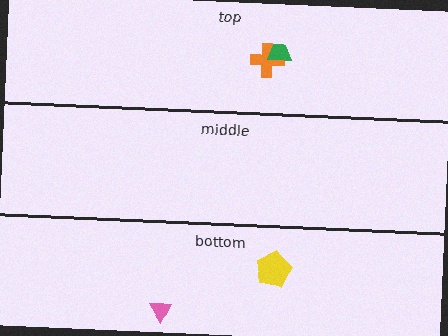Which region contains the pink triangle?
The bottom region.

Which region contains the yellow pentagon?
The bottom region.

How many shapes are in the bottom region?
2.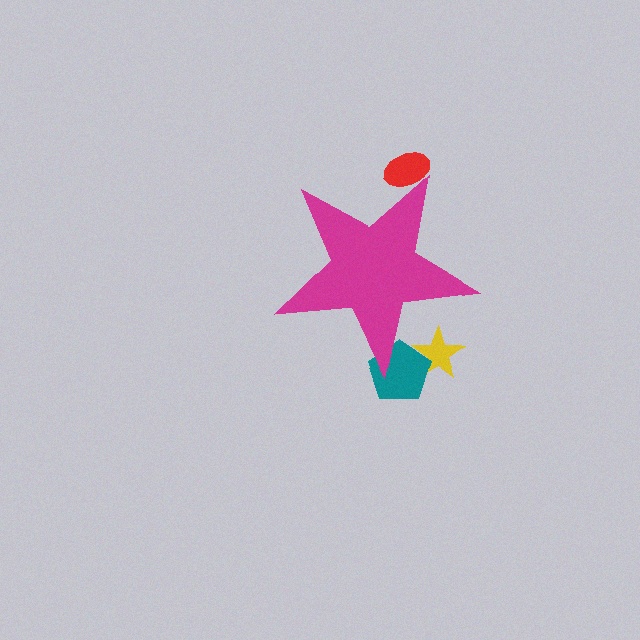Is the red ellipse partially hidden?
Yes, the red ellipse is partially hidden behind the magenta star.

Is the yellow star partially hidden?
Yes, the yellow star is partially hidden behind the magenta star.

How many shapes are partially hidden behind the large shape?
3 shapes are partially hidden.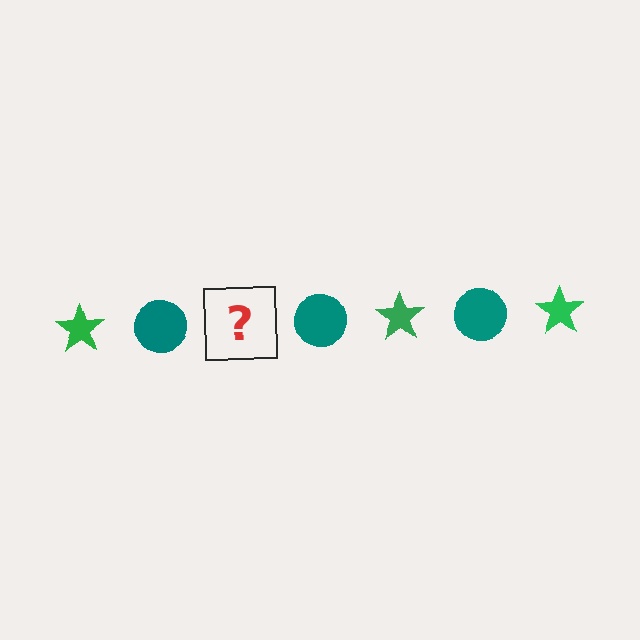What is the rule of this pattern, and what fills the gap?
The rule is that the pattern alternates between green star and teal circle. The gap should be filled with a green star.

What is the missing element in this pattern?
The missing element is a green star.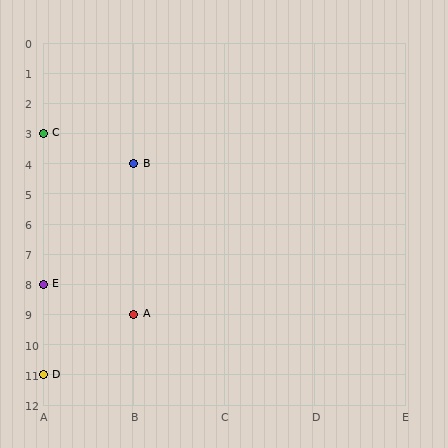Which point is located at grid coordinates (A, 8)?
Point E is at (A, 8).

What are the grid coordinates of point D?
Point D is at grid coordinates (A, 11).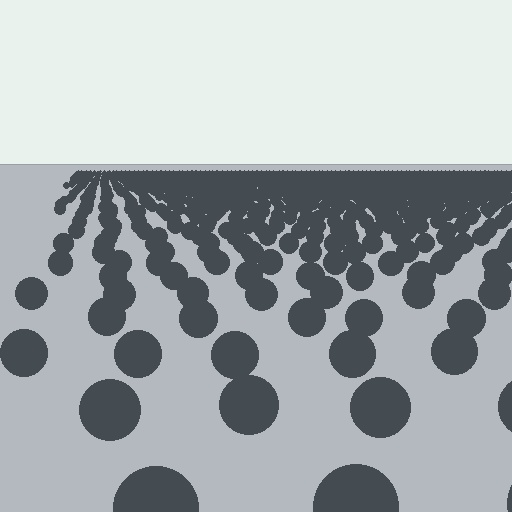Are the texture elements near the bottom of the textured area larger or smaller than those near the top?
Larger. Near the bottom, elements are closer to the viewer and appear at a bigger on-screen size.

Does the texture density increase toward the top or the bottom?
Density increases toward the top.